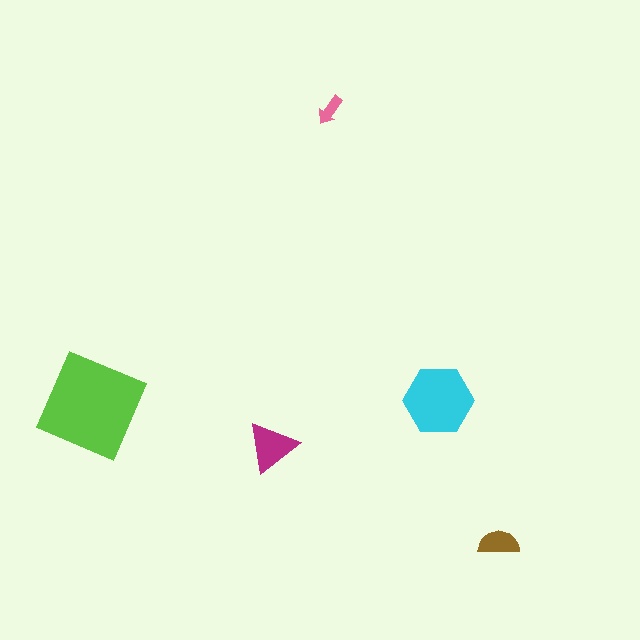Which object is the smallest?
The pink arrow.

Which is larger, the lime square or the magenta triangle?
The lime square.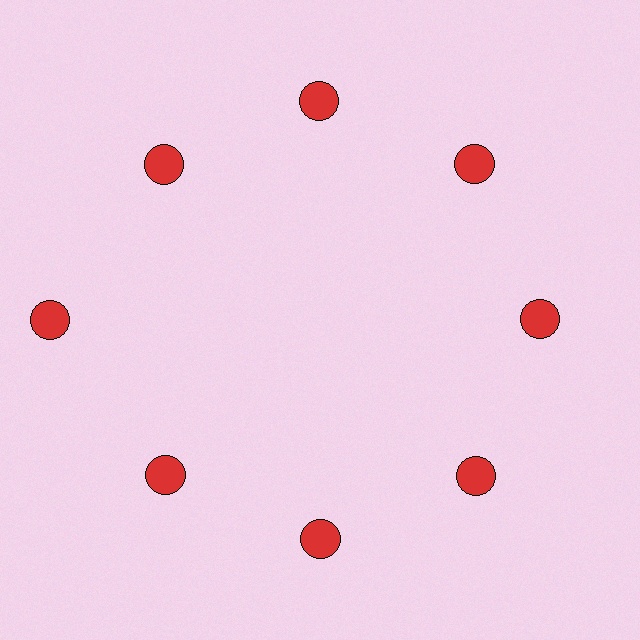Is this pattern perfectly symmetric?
No. The 8 red circles are arranged in a ring, but one element near the 9 o'clock position is pushed outward from the center, breaking the 8-fold rotational symmetry.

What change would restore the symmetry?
The symmetry would be restored by moving it inward, back onto the ring so that all 8 circles sit at equal angles and equal distance from the center.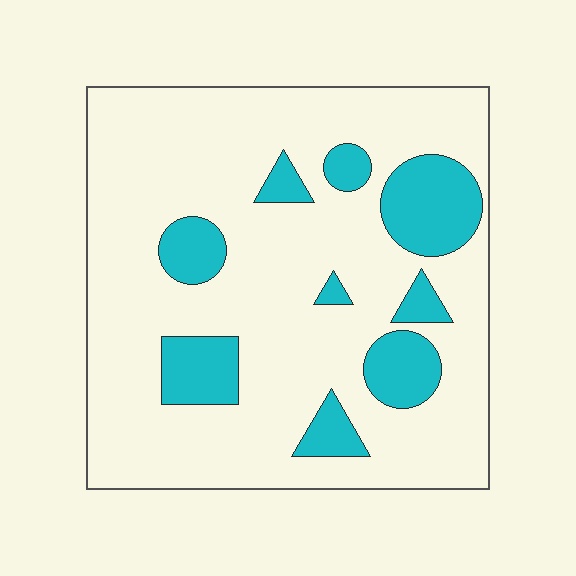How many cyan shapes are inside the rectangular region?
9.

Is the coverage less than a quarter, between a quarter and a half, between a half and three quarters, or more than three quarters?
Less than a quarter.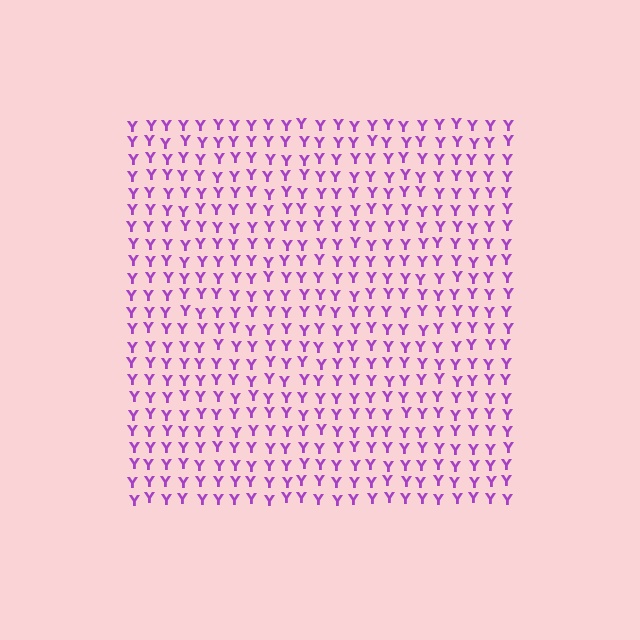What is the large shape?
The large shape is a square.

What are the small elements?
The small elements are letter Y's.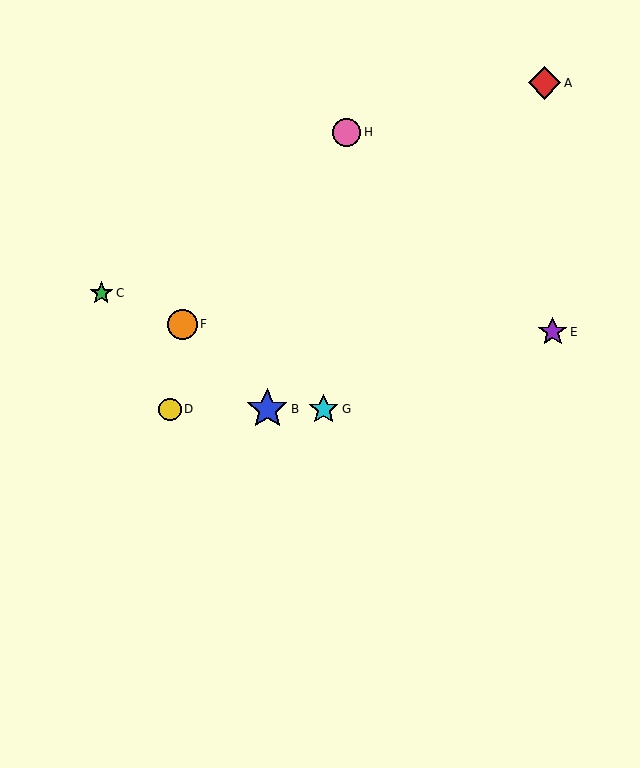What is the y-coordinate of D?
Object D is at y≈409.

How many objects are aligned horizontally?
3 objects (B, D, G) are aligned horizontally.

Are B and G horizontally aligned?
Yes, both are at y≈409.